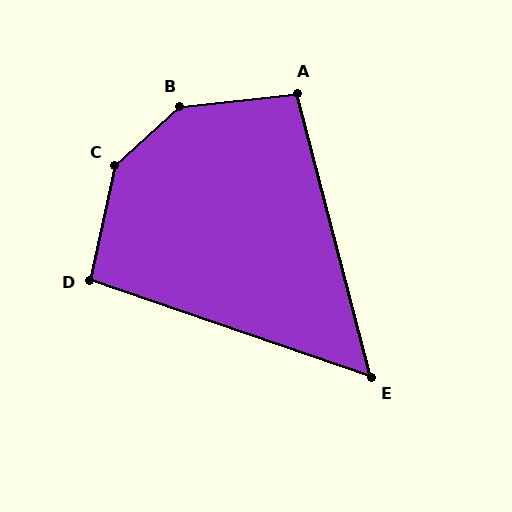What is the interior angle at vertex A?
Approximately 98 degrees (obtuse).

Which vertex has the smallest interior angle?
E, at approximately 56 degrees.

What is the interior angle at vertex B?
Approximately 144 degrees (obtuse).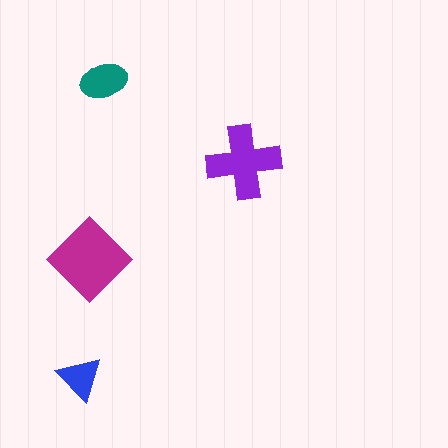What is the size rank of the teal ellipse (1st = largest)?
3rd.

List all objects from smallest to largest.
The blue triangle, the teal ellipse, the purple cross, the magenta diamond.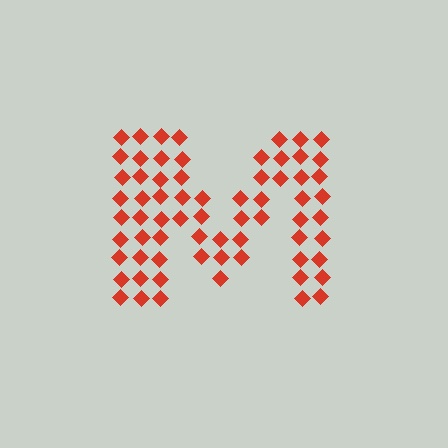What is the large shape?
The large shape is the letter M.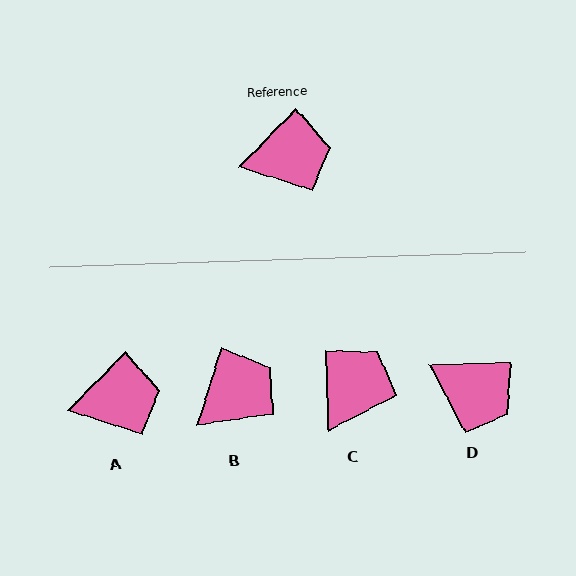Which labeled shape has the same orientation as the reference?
A.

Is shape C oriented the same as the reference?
No, it is off by about 47 degrees.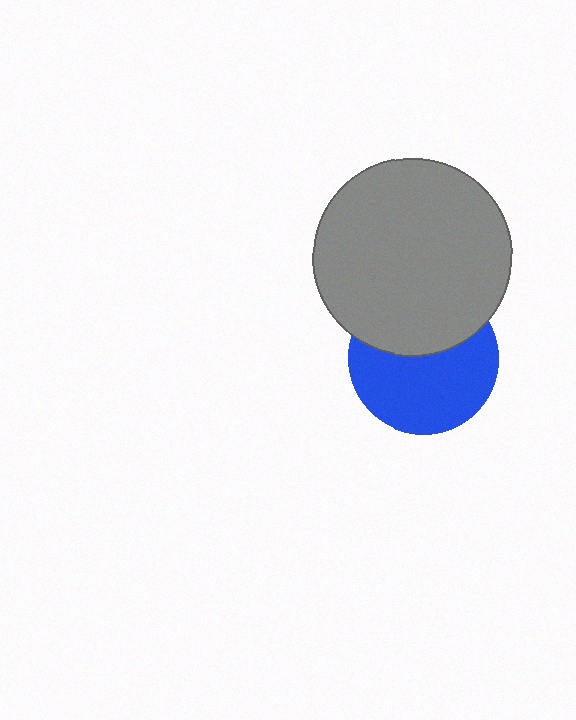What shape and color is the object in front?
The object in front is a gray circle.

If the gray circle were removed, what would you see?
You would see the complete blue circle.